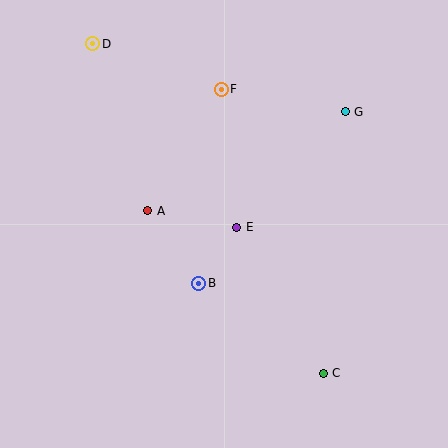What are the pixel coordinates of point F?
Point F is at (221, 89).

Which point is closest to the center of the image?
Point E at (237, 227) is closest to the center.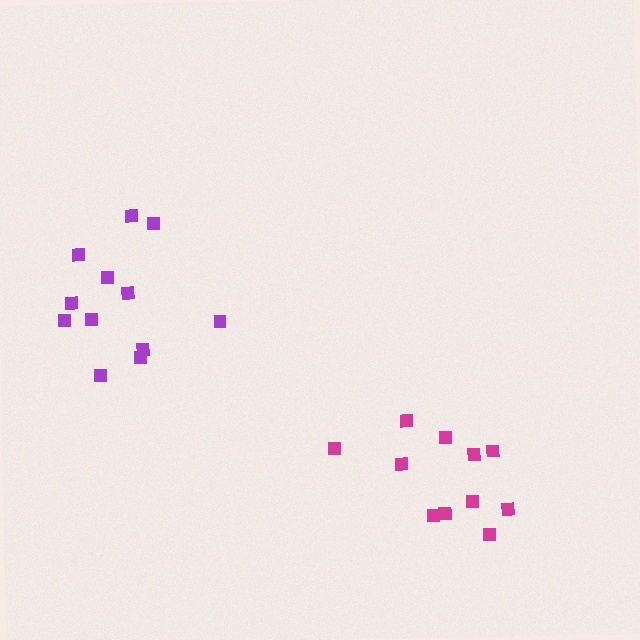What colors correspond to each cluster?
The clusters are colored: magenta, purple.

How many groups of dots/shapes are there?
There are 2 groups.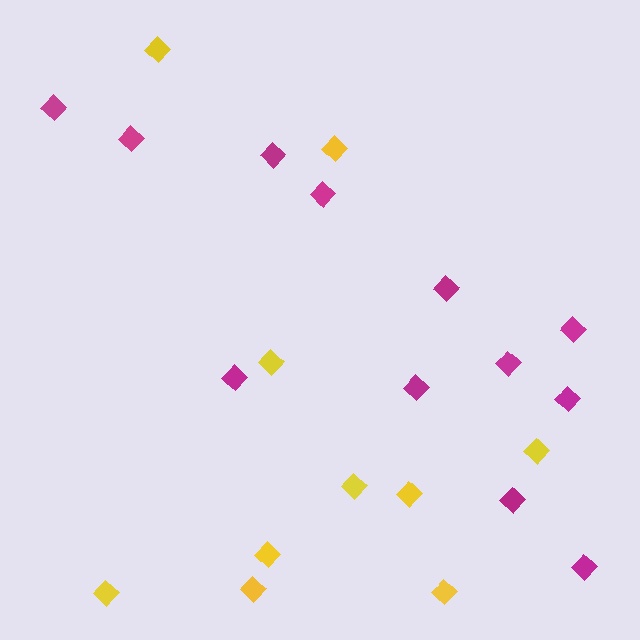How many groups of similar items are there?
There are 2 groups: one group of yellow diamonds (10) and one group of magenta diamonds (12).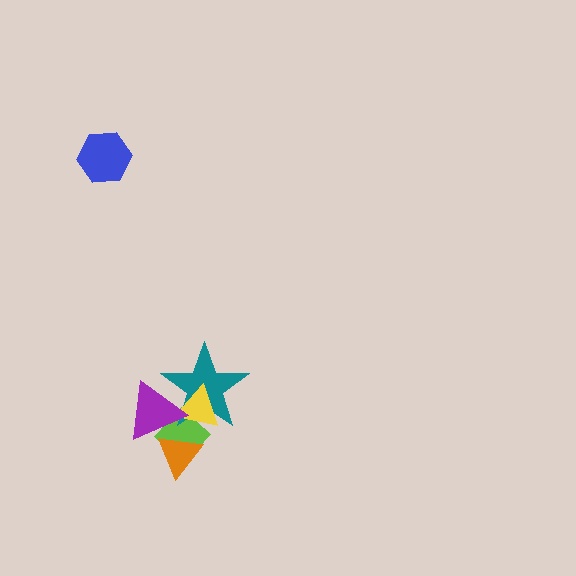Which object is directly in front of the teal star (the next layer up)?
The yellow triangle is directly in front of the teal star.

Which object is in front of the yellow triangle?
The purple triangle is in front of the yellow triangle.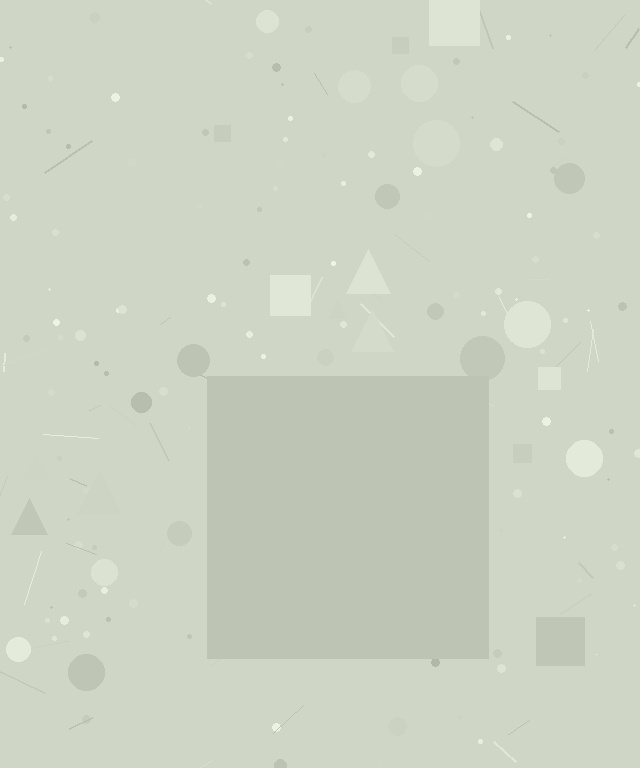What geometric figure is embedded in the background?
A square is embedded in the background.